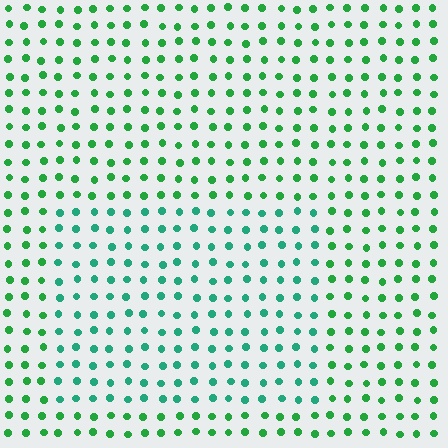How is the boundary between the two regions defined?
The boundary is defined purely by a slight shift in hue (about 29 degrees). Spacing, size, and orientation are identical on both sides.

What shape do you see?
I see a rectangle.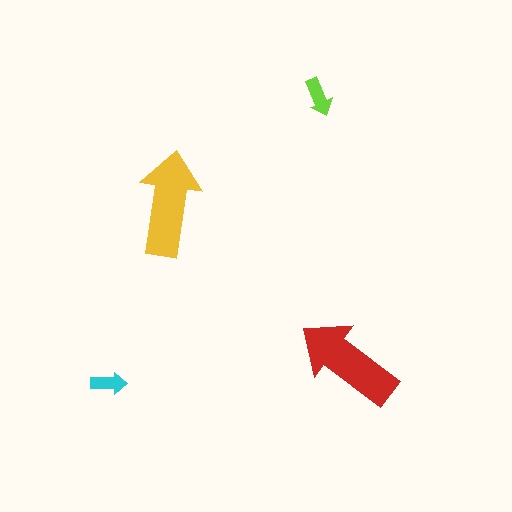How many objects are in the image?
There are 4 objects in the image.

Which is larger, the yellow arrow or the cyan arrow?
The yellow one.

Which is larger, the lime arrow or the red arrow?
The red one.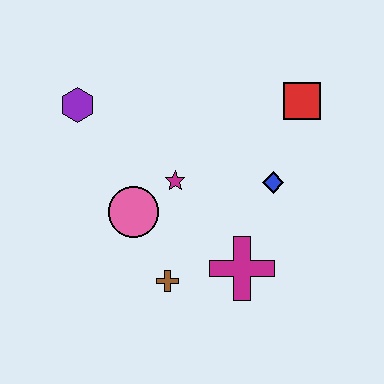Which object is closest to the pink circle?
The magenta star is closest to the pink circle.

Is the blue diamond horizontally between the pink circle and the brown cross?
No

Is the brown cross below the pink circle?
Yes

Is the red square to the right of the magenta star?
Yes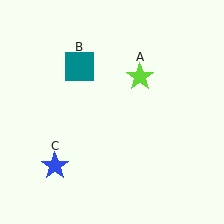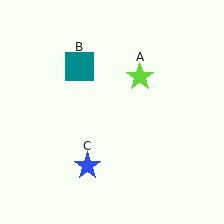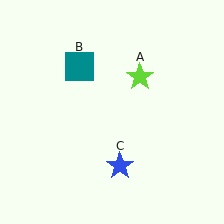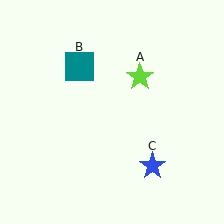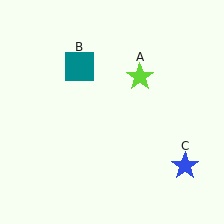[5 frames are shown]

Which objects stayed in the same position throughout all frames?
Lime star (object A) and teal square (object B) remained stationary.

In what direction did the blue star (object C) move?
The blue star (object C) moved right.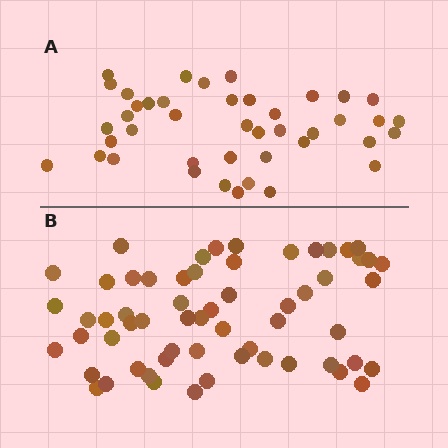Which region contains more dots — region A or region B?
Region B (the bottom region) has more dots.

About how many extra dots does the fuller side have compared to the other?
Region B has approximately 20 more dots than region A.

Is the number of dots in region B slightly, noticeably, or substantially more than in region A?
Region B has noticeably more, but not dramatically so. The ratio is roughly 1.4 to 1.